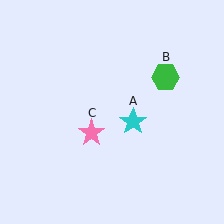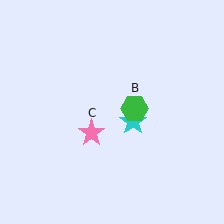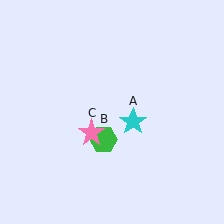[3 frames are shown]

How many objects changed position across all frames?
1 object changed position: green hexagon (object B).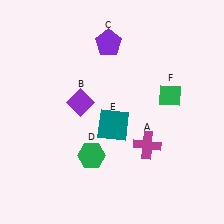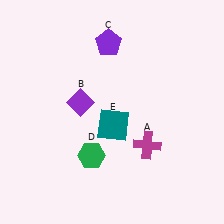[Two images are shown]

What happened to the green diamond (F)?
The green diamond (F) was removed in Image 2. It was in the top-right area of Image 1.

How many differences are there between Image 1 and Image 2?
There is 1 difference between the two images.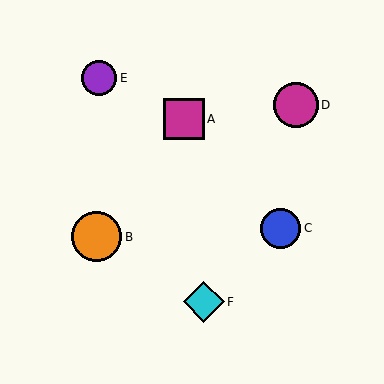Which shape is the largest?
The orange circle (labeled B) is the largest.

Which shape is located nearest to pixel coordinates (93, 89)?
The purple circle (labeled E) at (99, 78) is nearest to that location.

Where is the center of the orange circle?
The center of the orange circle is at (97, 237).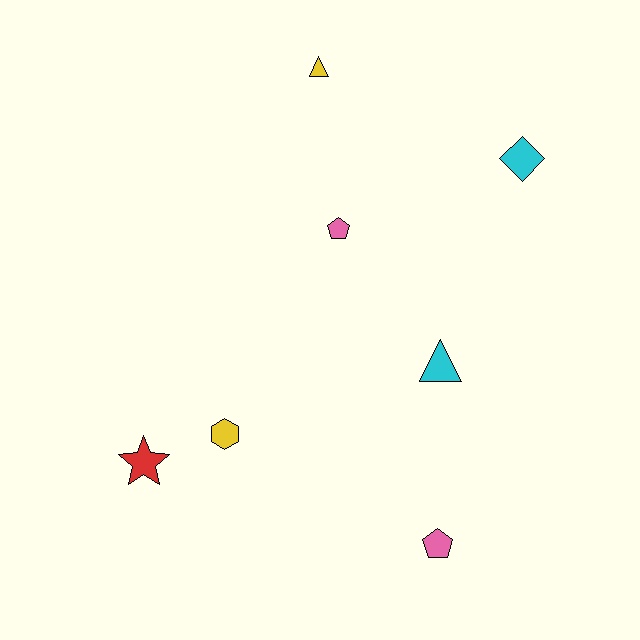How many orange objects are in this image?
There are no orange objects.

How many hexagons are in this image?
There is 1 hexagon.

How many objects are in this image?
There are 7 objects.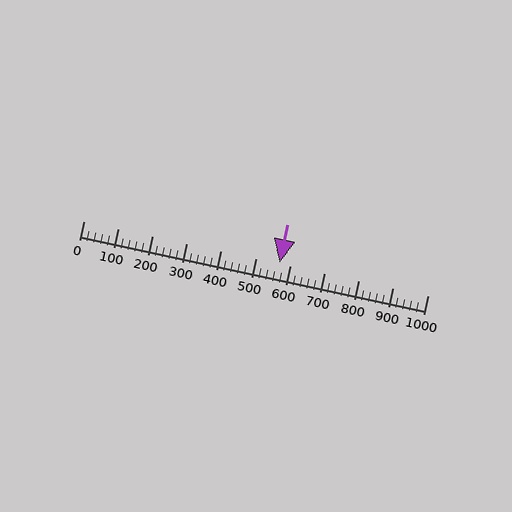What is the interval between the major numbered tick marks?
The major tick marks are spaced 100 units apart.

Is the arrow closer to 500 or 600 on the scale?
The arrow is closer to 600.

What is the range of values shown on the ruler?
The ruler shows values from 0 to 1000.